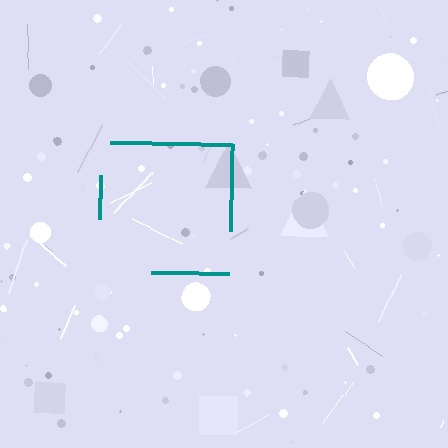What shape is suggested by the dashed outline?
The dashed outline suggests a square.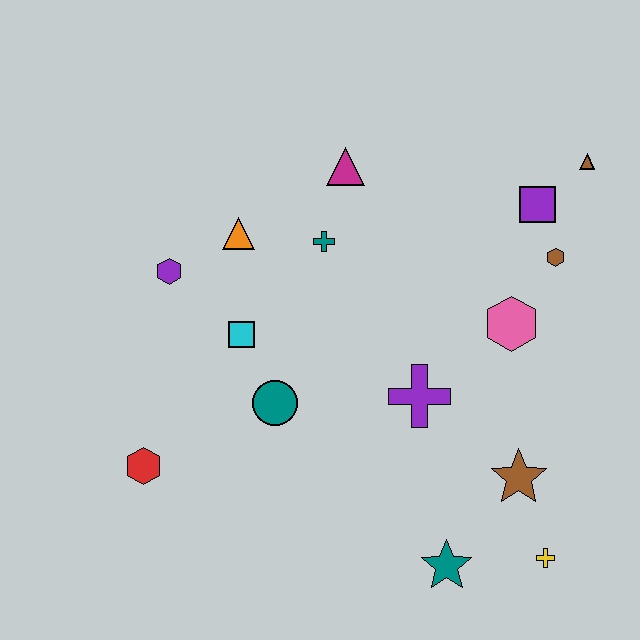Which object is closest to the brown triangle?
The purple square is closest to the brown triangle.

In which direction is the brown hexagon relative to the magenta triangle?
The brown hexagon is to the right of the magenta triangle.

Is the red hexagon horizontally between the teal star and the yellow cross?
No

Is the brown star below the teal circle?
Yes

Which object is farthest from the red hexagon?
The brown triangle is farthest from the red hexagon.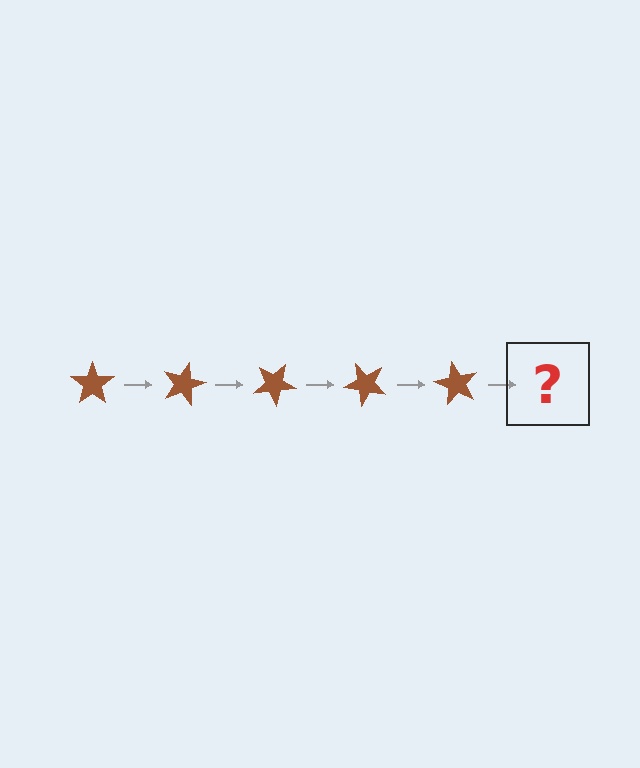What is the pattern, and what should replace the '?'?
The pattern is that the star rotates 15 degrees each step. The '?' should be a brown star rotated 75 degrees.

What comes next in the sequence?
The next element should be a brown star rotated 75 degrees.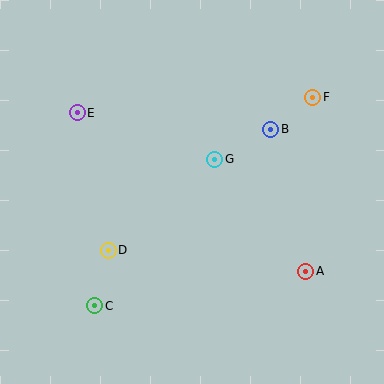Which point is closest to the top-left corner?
Point E is closest to the top-left corner.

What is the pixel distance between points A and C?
The distance between A and C is 214 pixels.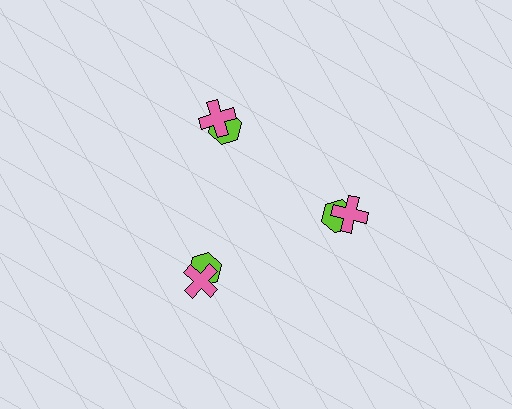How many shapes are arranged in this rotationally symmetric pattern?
There are 6 shapes, arranged in 3 groups of 2.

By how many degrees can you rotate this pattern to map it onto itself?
The pattern maps onto itself every 120 degrees of rotation.